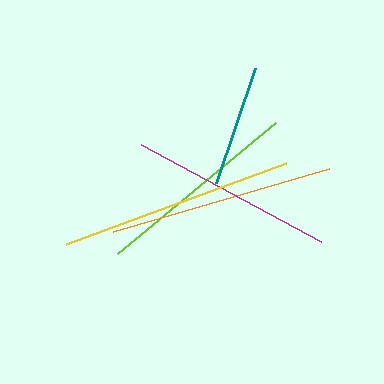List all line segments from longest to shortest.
From longest to shortest: yellow, orange, lime, magenta, teal.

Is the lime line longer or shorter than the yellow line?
The yellow line is longer than the lime line.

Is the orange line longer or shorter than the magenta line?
The orange line is longer than the magenta line.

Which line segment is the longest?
The yellow line is the longest at approximately 234 pixels.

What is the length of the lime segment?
The lime segment is approximately 205 pixels long.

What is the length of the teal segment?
The teal segment is approximately 121 pixels long.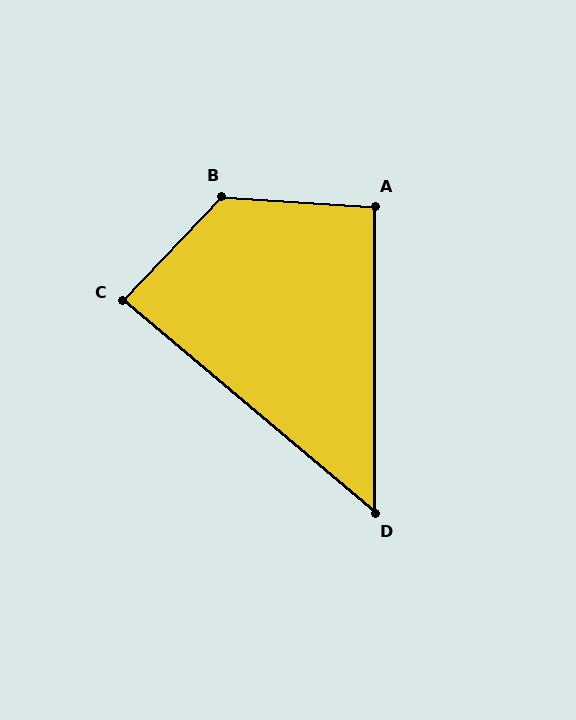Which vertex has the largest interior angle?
B, at approximately 130 degrees.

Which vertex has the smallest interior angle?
D, at approximately 50 degrees.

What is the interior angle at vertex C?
Approximately 86 degrees (approximately right).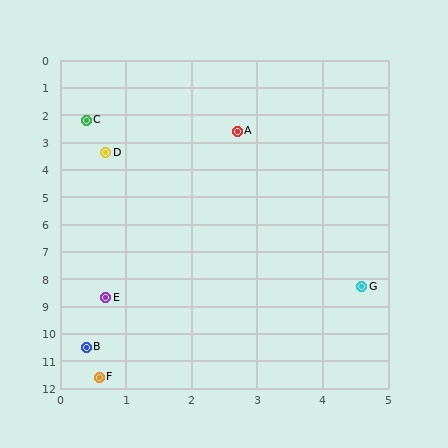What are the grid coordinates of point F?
Point F is at approximately (0.6, 11.6).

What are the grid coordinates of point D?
Point D is at approximately (0.7, 3.4).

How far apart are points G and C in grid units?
Points G and C are about 7.4 grid units apart.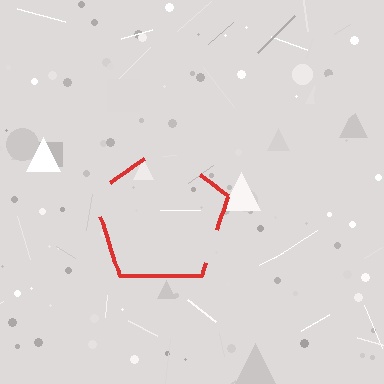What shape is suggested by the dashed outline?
The dashed outline suggests a pentagon.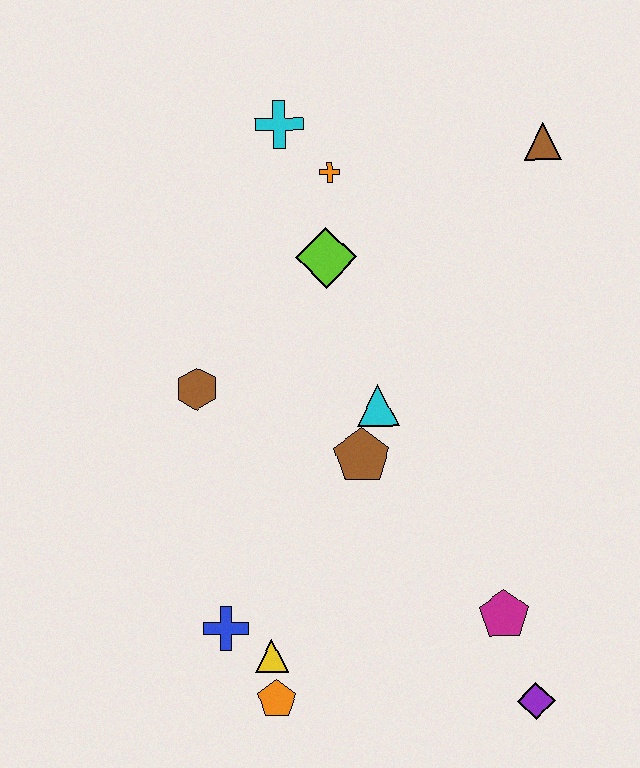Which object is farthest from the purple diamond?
The cyan cross is farthest from the purple diamond.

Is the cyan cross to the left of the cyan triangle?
Yes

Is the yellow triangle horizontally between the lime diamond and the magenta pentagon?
No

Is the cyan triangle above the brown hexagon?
No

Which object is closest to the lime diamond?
The orange cross is closest to the lime diamond.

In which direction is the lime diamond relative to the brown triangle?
The lime diamond is to the left of the brown triangle.